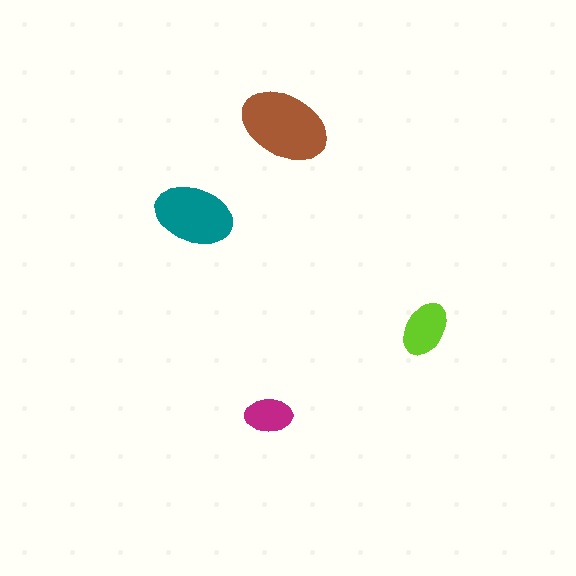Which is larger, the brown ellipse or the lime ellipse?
The brown one.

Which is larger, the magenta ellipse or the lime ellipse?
The lime one.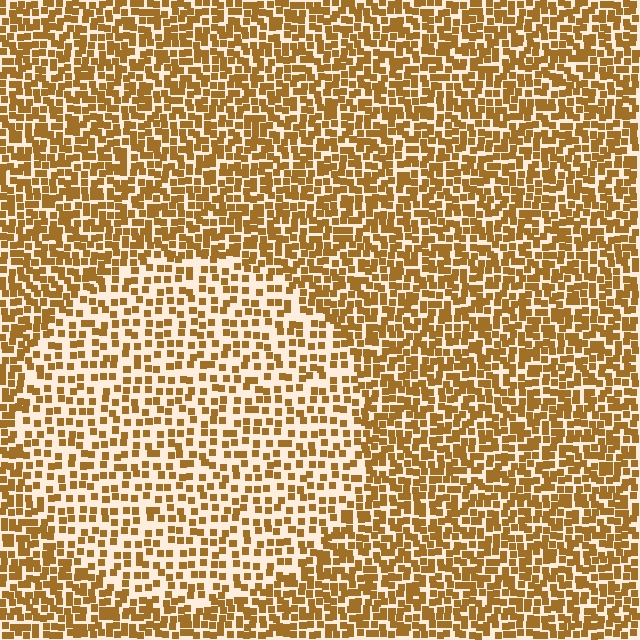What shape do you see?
I see a circle.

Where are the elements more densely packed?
The elements are more densely packed outside the circle boundary.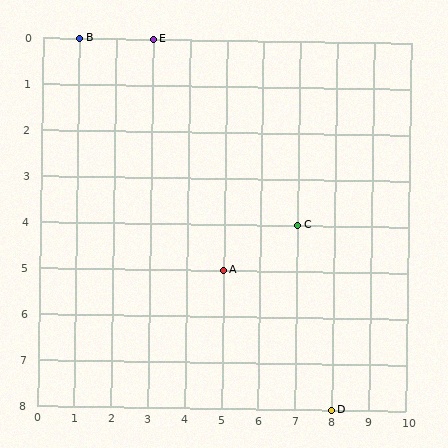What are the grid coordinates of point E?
Point E is at grid coordinates (3, 0).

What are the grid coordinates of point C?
Point C is at grid coordinates (7, 4).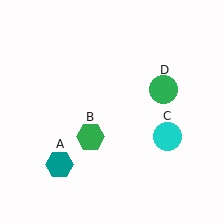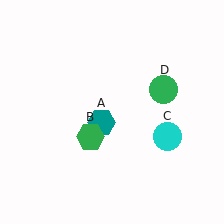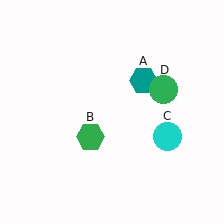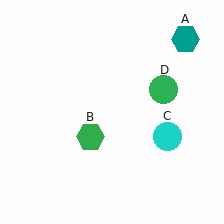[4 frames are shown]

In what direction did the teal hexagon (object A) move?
The teal hexagon (object A) moved up and to the right.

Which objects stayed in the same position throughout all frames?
Green hexagon (object B) and cyan circle (object C) and green circle (object D) remained stationary.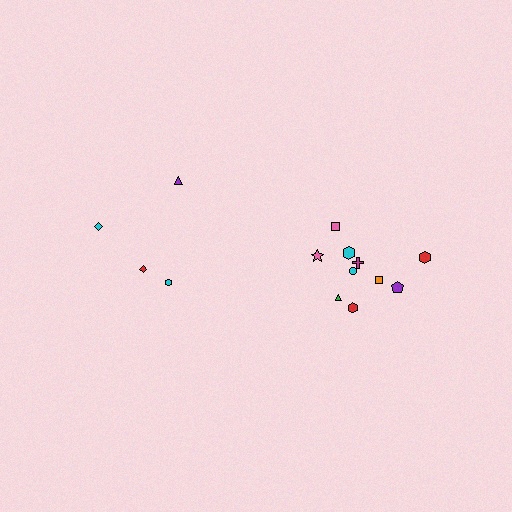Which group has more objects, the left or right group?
The right group.